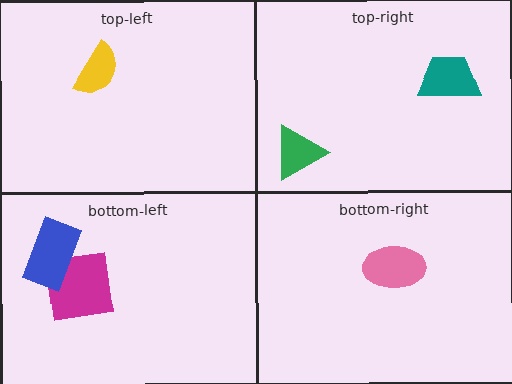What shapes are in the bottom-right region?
The pink ellipse.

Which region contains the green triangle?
The top-right region.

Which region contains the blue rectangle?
The bottom-left region.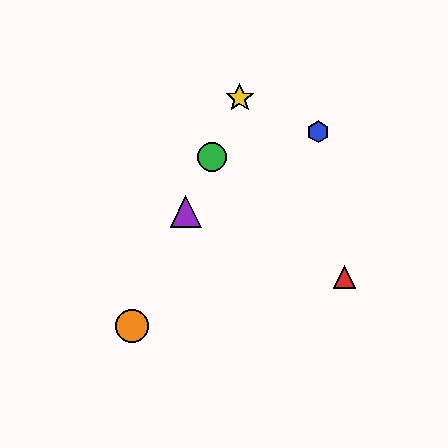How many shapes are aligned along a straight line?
4 shapes (the green circle, the yellow star, the purple triangle, the orange circle) are aligned along a straight line.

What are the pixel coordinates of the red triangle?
The red triangle is at (345, 277).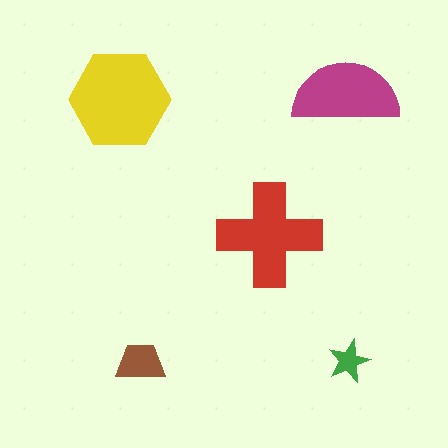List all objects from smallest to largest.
The green star, the brown trapezoid, the magenta semicircle, the red cross, the yellow hexagon.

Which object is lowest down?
The green star is bottommost.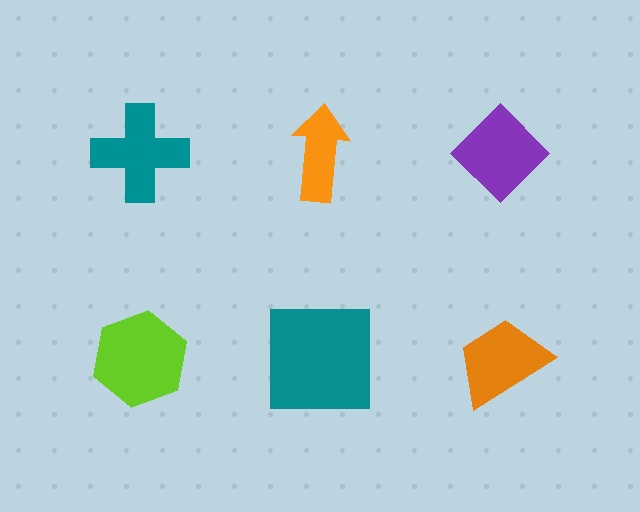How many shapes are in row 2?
3 shapes.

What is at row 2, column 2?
A teal square.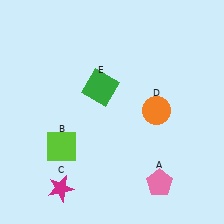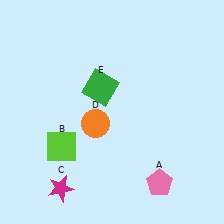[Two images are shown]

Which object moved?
The orange circle (D) moved left.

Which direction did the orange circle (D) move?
The orange circle (D) moved left.